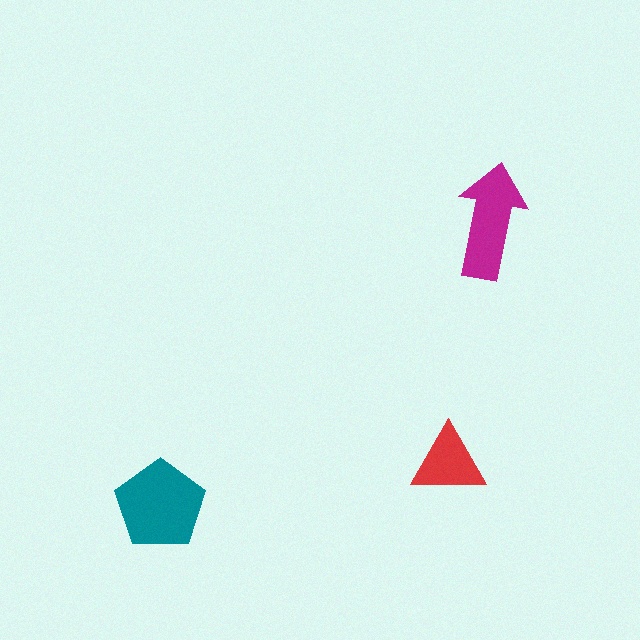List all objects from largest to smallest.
The teal pentagon, the magenta arrow, the red triangle.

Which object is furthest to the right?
The magenta arrow is rightmost.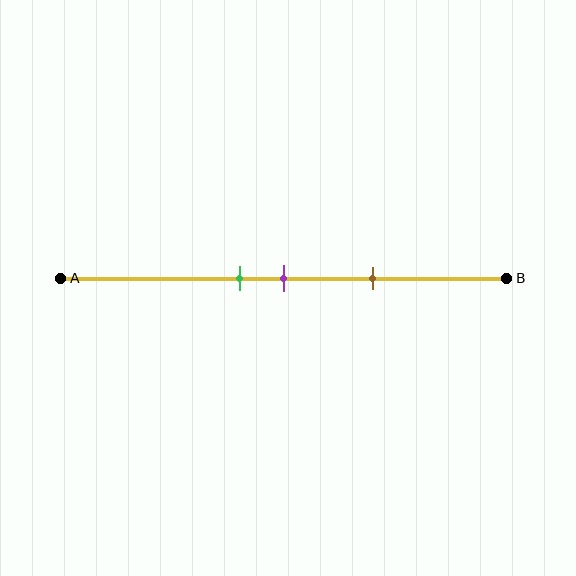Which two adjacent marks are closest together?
The green and purple marks are the closest adjacent pair.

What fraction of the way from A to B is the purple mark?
The purple mark is approximately 50% (0.5) of the way from A to B.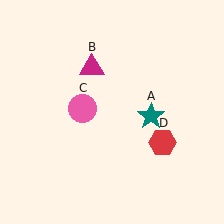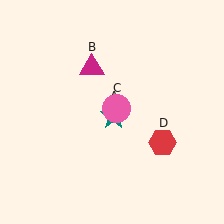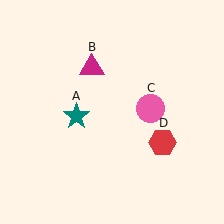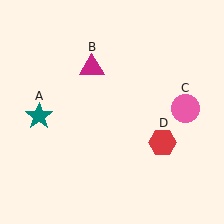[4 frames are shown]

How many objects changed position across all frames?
2 objects changed position: teal star (object A), pink circle (object C).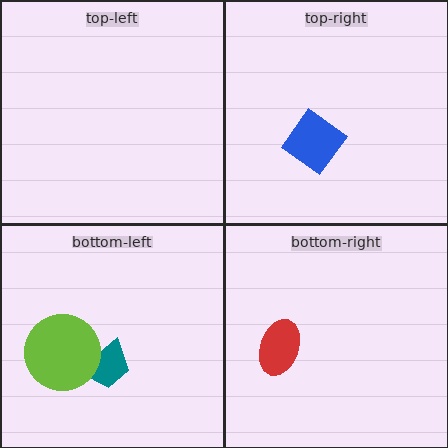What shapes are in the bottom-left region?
The teal trapezoid, the lime circle.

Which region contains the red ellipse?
The bottom-right region.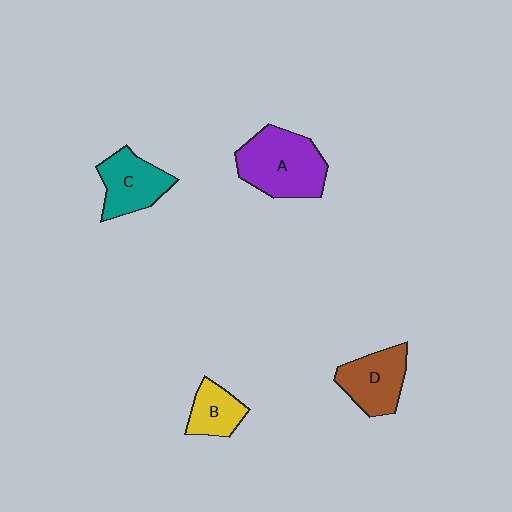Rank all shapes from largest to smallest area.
From largest to smallest: A (purple), D (brown), C (teal), B (yellow).